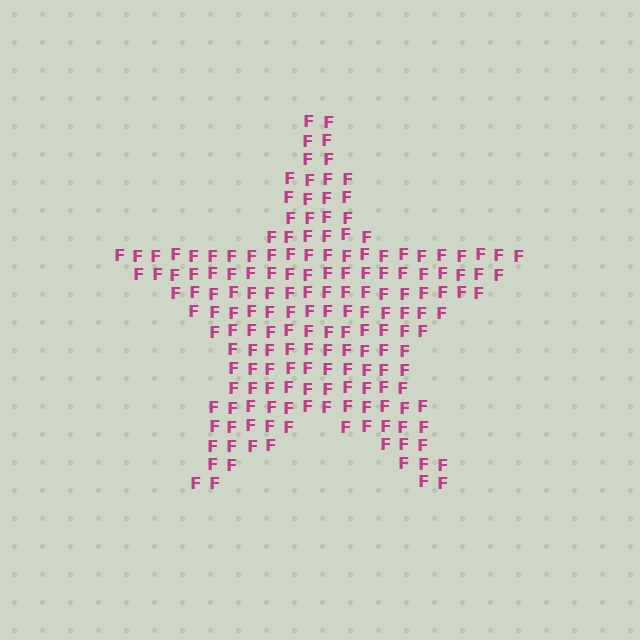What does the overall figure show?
The overall figure shows a star.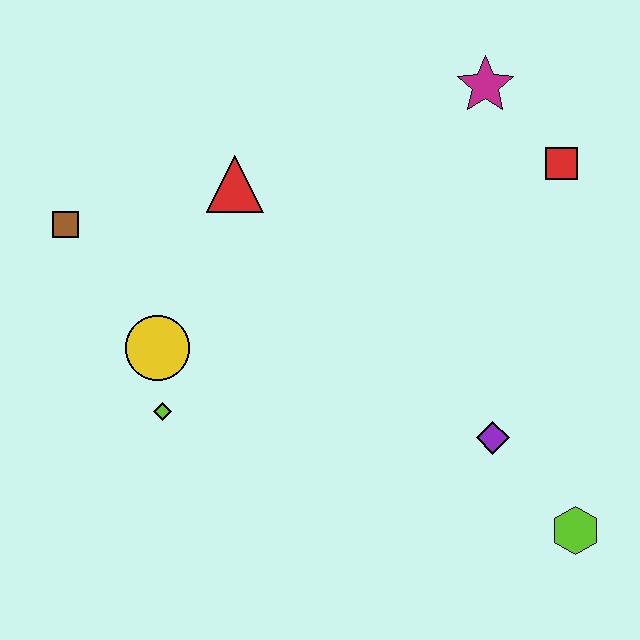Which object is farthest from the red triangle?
The lime hexagon is farthest from the red triangle.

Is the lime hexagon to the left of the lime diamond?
No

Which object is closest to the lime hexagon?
The purple diamond is closest to the lime hexagon.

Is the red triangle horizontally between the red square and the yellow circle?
Yes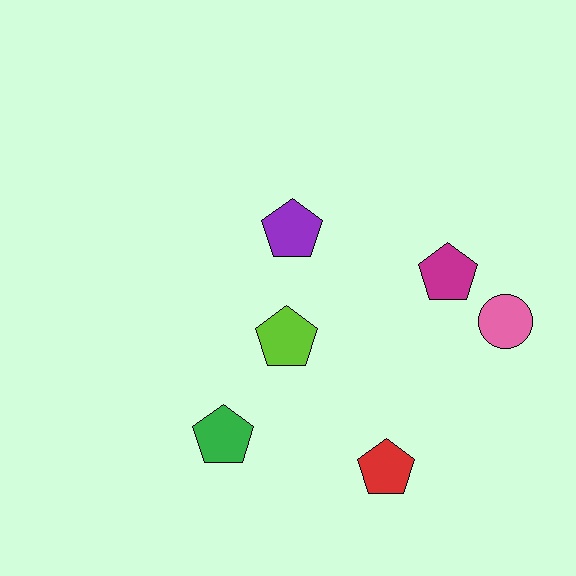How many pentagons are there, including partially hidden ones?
There are 5 pentagons.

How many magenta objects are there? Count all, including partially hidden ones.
There is 1 magenta object.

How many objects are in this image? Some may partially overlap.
There are 6 objects.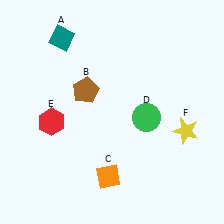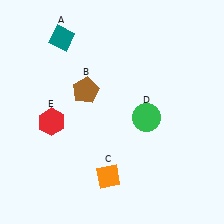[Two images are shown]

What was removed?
The yellow star (F) was removed in Image 2.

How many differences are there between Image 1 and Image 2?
There is 1 difference between the two images.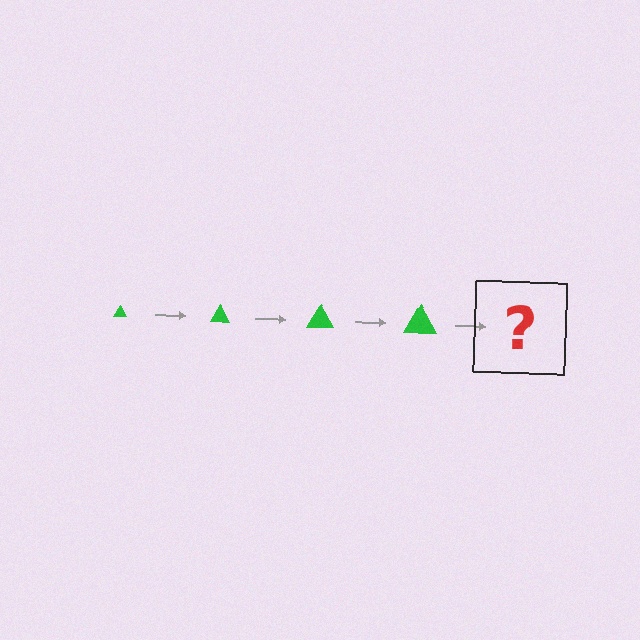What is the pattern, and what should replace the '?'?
The pattern is that the triangle gets progressively larger each step. The '?' should be a green triangle, larger than the previous one.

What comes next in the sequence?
The next element should be a green triangle, larger than the previous one.